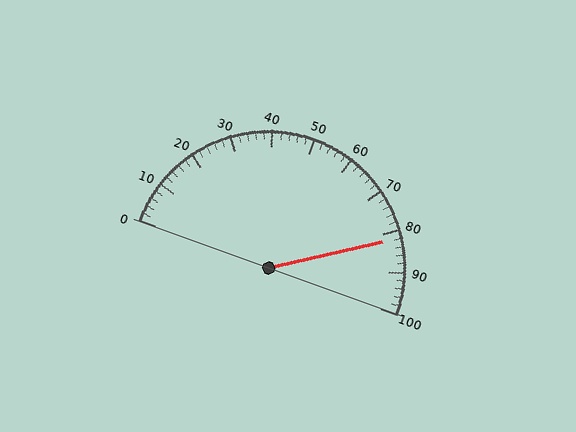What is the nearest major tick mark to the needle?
The nearest major tick mark is 80.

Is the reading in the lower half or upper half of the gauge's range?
The reading is in the upper half of the range (0 to 100).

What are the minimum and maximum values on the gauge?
The gauge ranges from 0 to 100.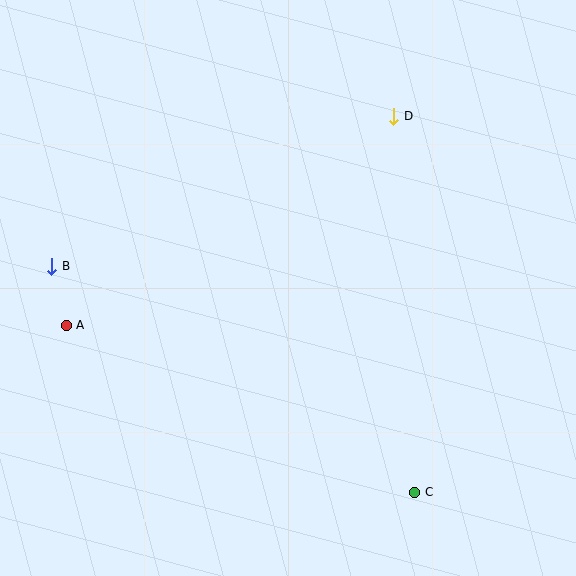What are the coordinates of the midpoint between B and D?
The midpoint between B and D is at (223, 191).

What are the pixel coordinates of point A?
Point A is at (66, 325).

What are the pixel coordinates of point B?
Point B is at (52, 266).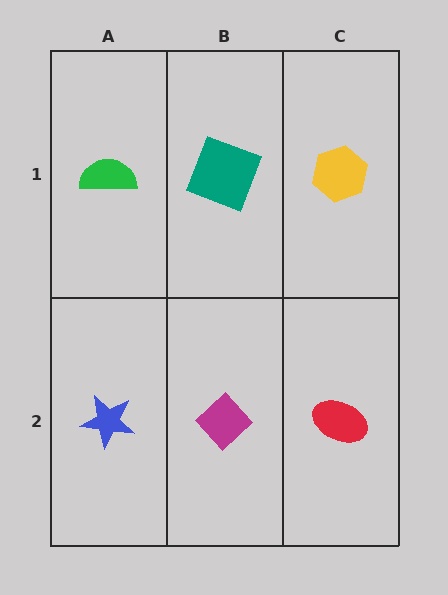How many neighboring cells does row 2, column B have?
3.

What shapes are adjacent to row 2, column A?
A green semicircle (row 1, column A), a magenta diamond (row 2, column B).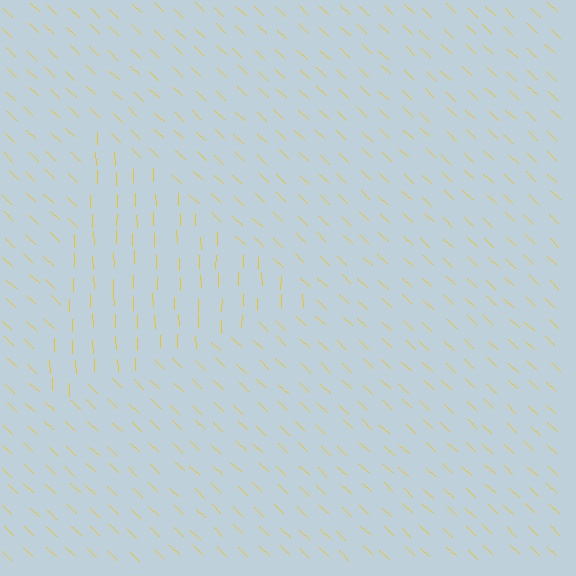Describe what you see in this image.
The image is filled with small yellow line segments. A triangle region in the image has lines oriented differently from the surrounding lines, creating a visible texture boundary.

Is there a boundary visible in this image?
Yes, there is a texture boundary formed by a change in line orientation.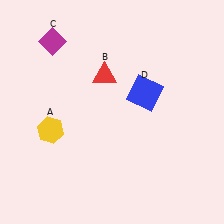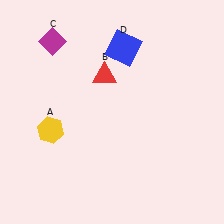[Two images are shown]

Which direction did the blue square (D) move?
The blue square (D) moved up.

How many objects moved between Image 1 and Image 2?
1 object moved between the two images.